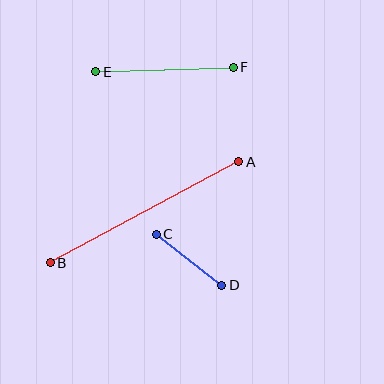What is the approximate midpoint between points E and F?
The midpoint is at approximately (164, 70) pixels.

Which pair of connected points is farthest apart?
Points A and B are farthest apart.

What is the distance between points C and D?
The distance is approximately 83 pixels.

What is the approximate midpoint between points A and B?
The midpoint is at approximately (145, 212) pixels.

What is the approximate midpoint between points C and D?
The midpoint is at approximately (189, 260) pixels.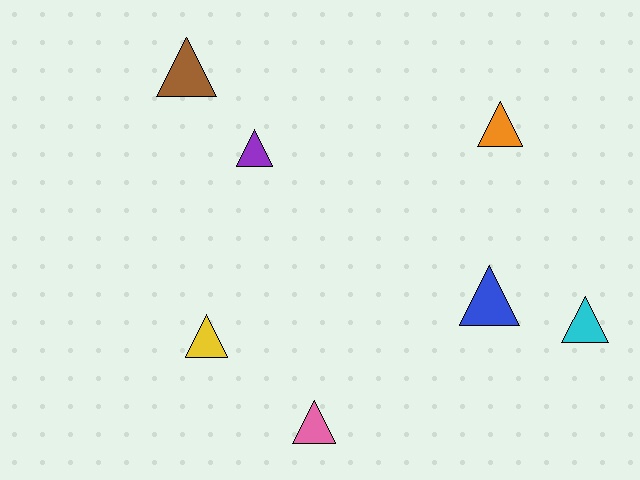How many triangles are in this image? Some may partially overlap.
There are 7 triangles.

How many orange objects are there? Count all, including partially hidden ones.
There is 1 orange object.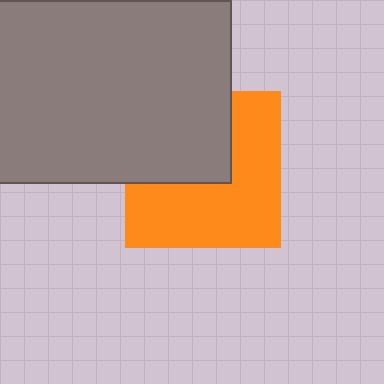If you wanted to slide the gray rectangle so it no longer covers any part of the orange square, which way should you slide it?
Slide it toward the upper-left — that is the most direct way to separate the two shapes.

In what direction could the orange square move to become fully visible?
The orange square could move toward the lower-right. That would shift it out from behind the gray rectangle entirely.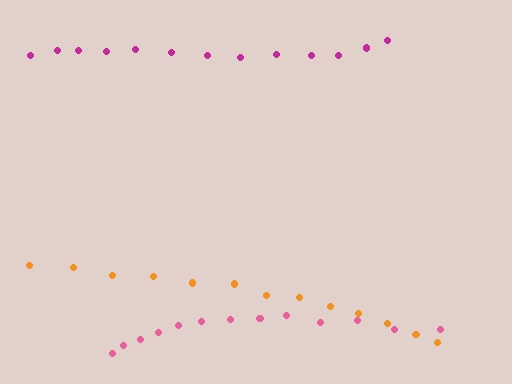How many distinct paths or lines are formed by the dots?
There are 3 distinct paths.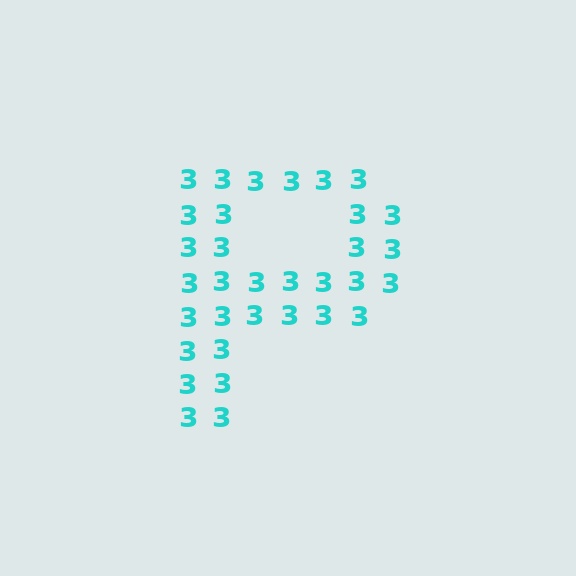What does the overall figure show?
The overall figure shows the letter P.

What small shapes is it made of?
It is made of small digit 3's.